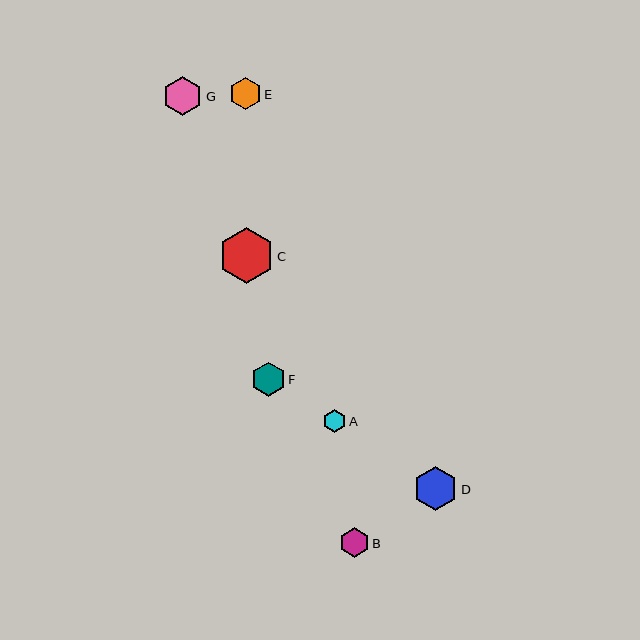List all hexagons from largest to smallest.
From largest to smallest: C, D, G, F, E, B, A.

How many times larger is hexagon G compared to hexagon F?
Hexagon G is approximately 1.2 times the size of hexagon F.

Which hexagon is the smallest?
Hexagon A is the smallest with a size of approximately 23 pixels.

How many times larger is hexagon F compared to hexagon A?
Hexagon F is approximately 1.5 times the size of hexagon A.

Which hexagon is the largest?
Hexagon C is the largest with a size of approximately 55 pixels.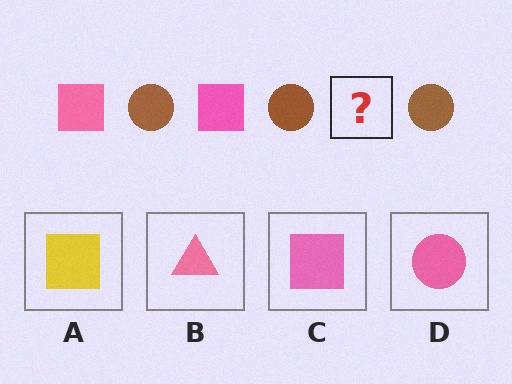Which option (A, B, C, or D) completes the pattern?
C.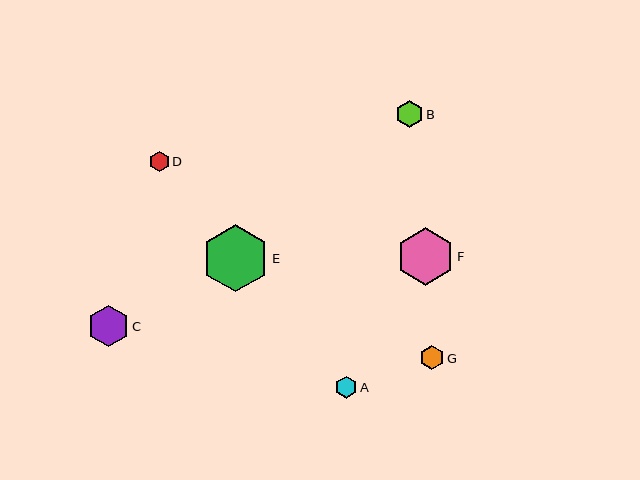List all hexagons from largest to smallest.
From largest to smallest: E, F, C, B, G, A, D.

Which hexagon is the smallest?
Hexagon D is the smallest with a size of approximately 20 pixels.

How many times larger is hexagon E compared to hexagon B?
Hexagon E is approximately 2.4 times the size of hexagon B.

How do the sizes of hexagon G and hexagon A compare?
Hexagon G and hexagon A are approximately the same size.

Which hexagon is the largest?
Hexagon E is the largest with a size of approximately 67 pixels.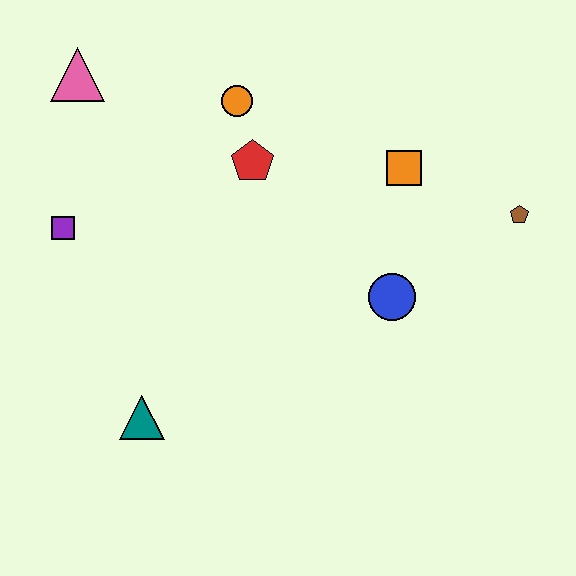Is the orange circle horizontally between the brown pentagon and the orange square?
No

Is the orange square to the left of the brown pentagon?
Yes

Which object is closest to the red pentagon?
The orange circle is closest to the red pentagon.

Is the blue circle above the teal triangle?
Yes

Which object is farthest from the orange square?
The teal triangle is farthest from the orange square.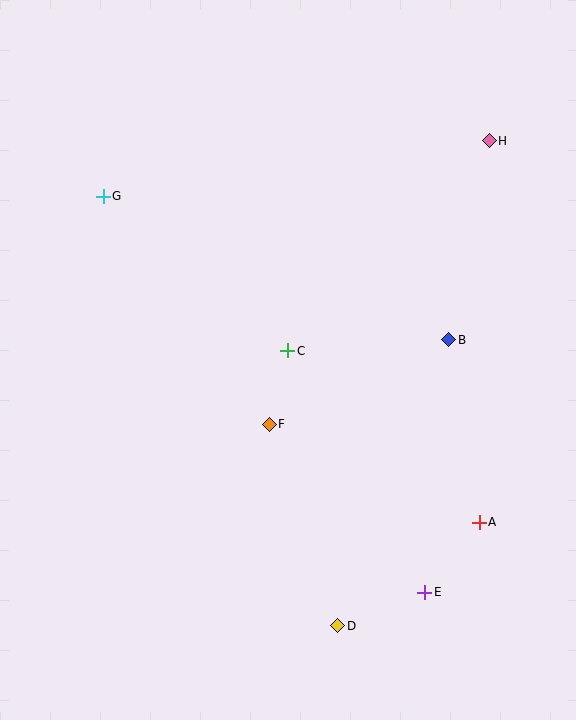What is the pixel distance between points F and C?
The distance between F and C is 76 pixels.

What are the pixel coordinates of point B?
Point B is at (449, 340).